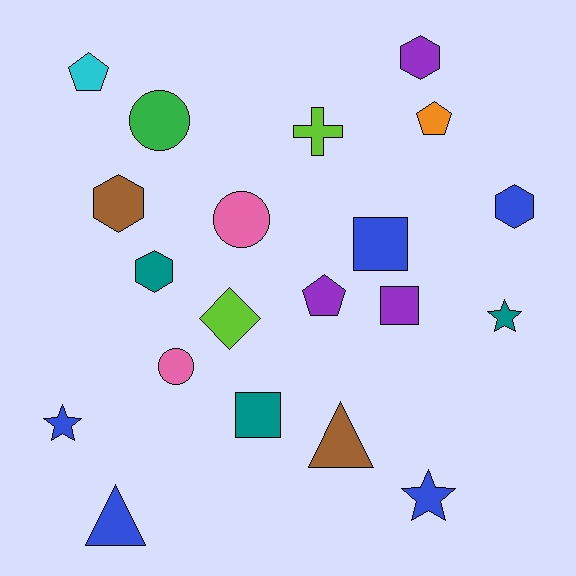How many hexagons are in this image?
There are 4 hexagons.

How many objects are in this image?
There are 20 objects.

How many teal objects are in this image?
There are 3 teal objects.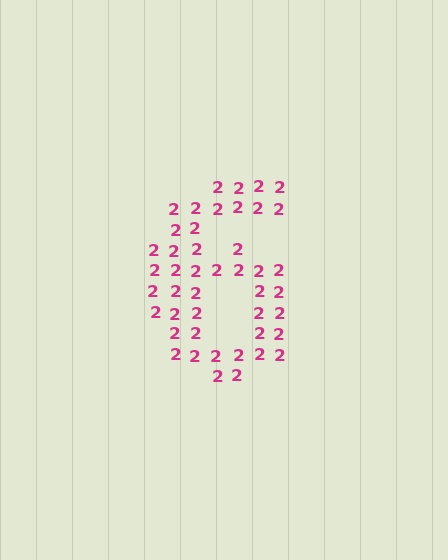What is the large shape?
The large shape is the digit 6.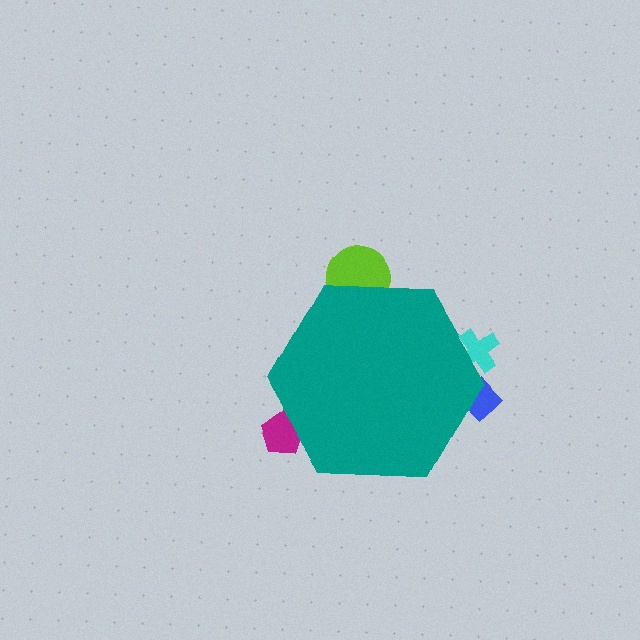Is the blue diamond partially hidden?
Yes, the blue diamond is partially hidden behind the teal hexagon.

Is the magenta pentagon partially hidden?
Yes, the magenta pentagon is partially hidden behind the teal hexagon.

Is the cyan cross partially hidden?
Yes, the cyan cross is partially hidden behind the teal hexagon.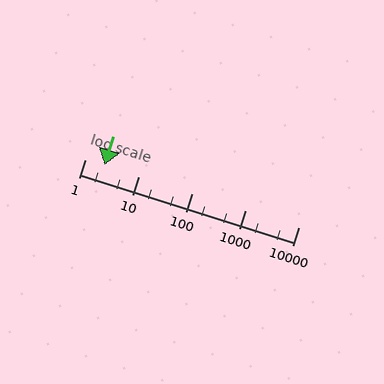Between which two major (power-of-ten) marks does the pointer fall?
The pointer is between 1 and 10.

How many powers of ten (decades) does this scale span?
The scale spans 4 decades, from 1 to 10000.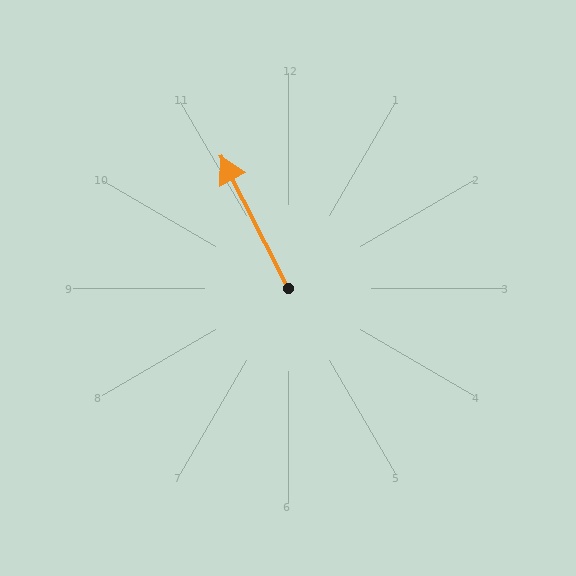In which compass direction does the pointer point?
Northwest.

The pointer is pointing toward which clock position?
Roughly 11 o'clock.